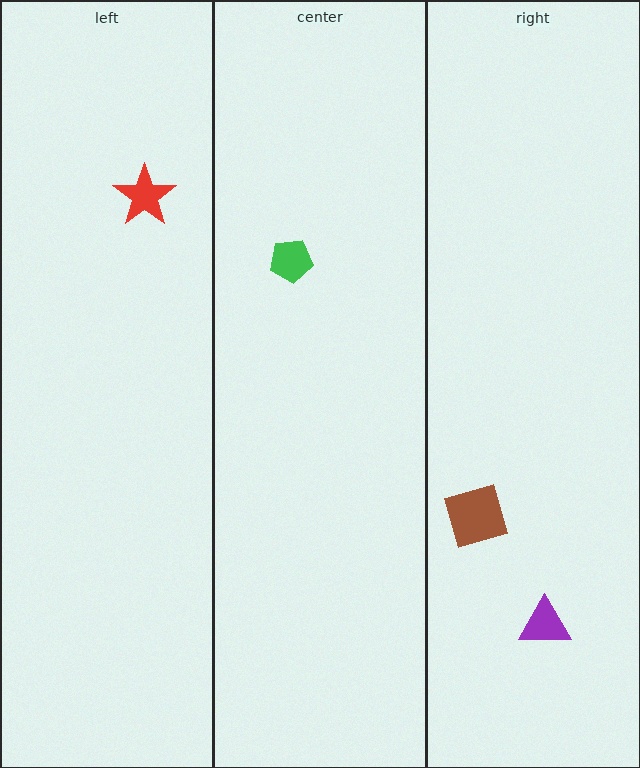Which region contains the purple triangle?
The right region.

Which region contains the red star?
The left region.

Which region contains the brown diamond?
The right region.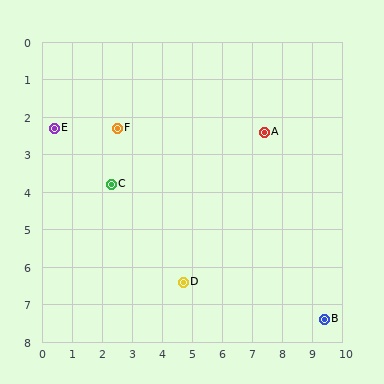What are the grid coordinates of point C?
Point C is at approximately (2.3, 3.8).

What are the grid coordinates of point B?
Point B is at approximately (9.4, 7.4).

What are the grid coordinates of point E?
Point E is at approximately (0.4, 2.3).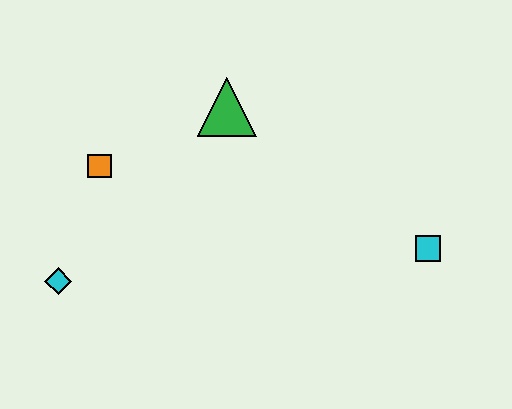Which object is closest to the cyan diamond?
The orange square is closest to the cyan diamond.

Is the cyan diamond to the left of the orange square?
Yes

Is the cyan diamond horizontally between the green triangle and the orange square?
No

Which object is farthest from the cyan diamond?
The cyan square is farthest from the cyan diamond.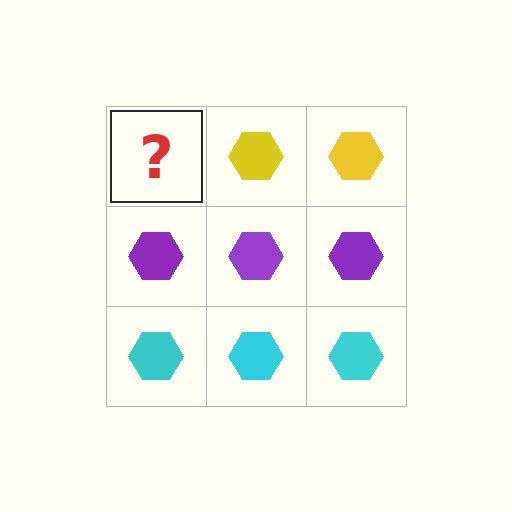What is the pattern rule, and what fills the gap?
The rule is that each row has a consistent color. The gap should be filled with a yellow hexagon.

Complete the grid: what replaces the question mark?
The question mark should be replaced with a yellow hexagon.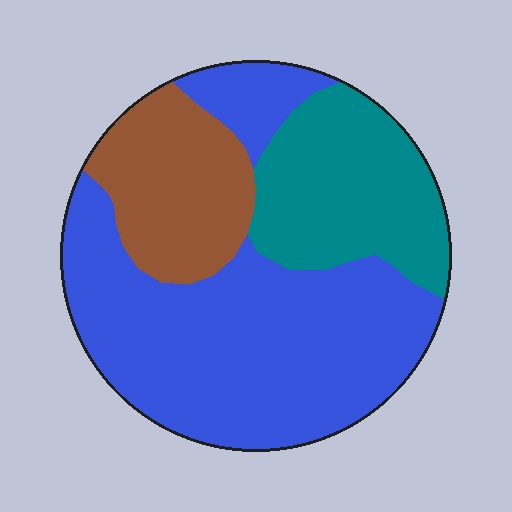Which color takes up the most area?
Blue, at roughly 55%.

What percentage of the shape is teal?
Teal takes up about one quarter (1/4) of the shape.